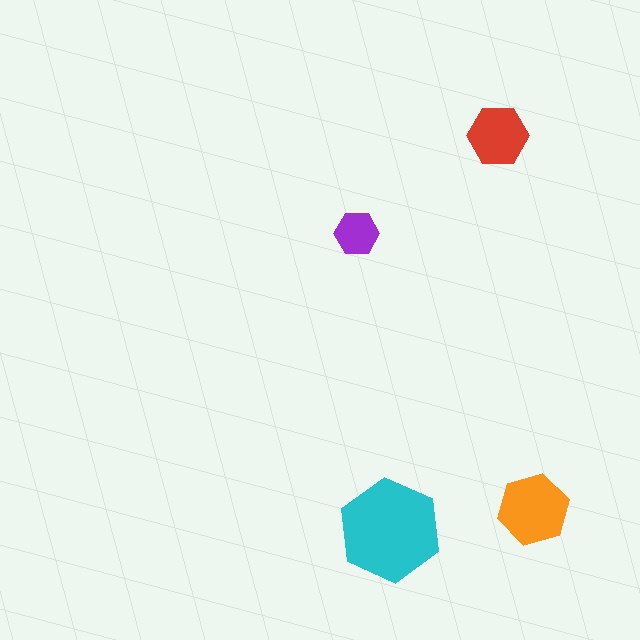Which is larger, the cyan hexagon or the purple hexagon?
The cyan one.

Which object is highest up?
The red hexagon is topmost.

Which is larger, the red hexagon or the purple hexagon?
The red one.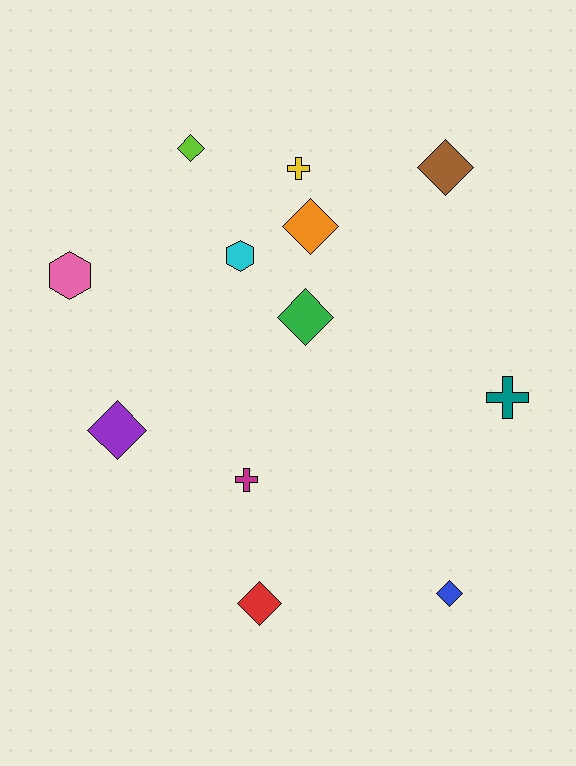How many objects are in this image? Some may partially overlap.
There are 12 objects.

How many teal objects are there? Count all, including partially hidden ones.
There is 1 teal object.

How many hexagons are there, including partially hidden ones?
There are 2 hexagons.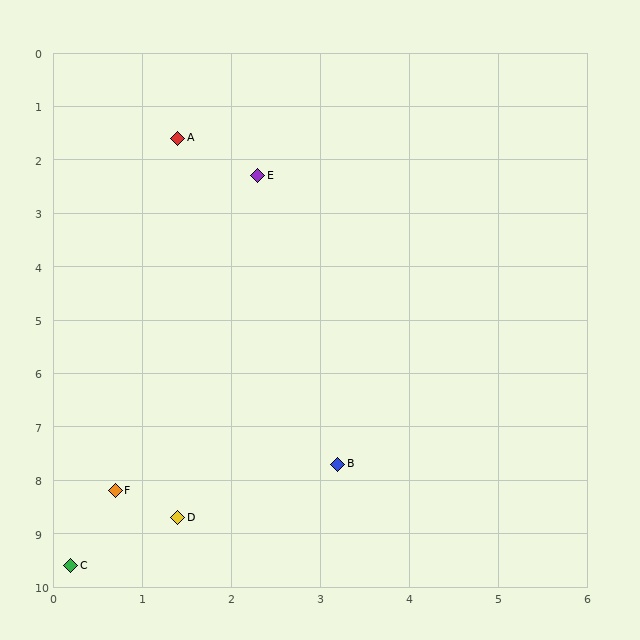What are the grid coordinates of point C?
Point C is at approximately (0.2, 9.6).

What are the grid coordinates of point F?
Point F is at approximately (0.7, 8.2).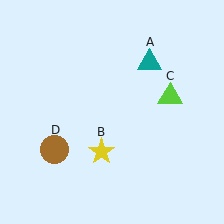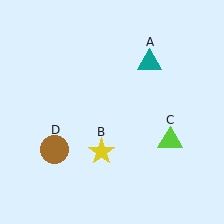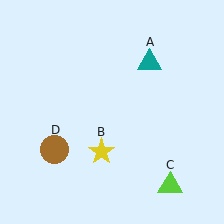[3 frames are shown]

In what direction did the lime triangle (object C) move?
The lime triangle (object C) moved down.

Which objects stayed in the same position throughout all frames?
Teal triangle (object A) and yellow star (object B) and brown circle (object D) remained stationary.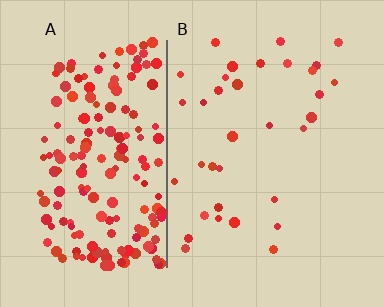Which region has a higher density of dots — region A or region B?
A (the left).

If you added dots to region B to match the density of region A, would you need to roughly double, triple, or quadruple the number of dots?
Approximately quadruple.